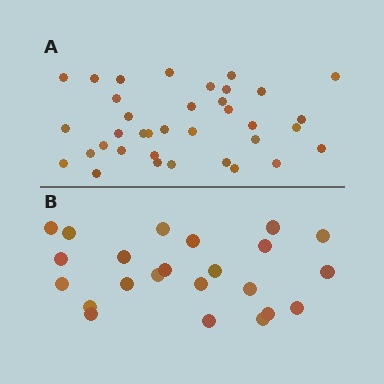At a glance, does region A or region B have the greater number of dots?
Region A (the top region) has more dots.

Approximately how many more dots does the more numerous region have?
Region A has approximately 15 more dots than region B.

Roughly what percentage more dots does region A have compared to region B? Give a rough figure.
About 55% more.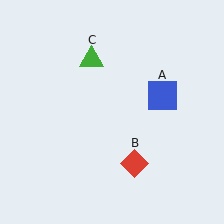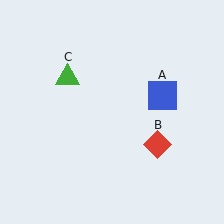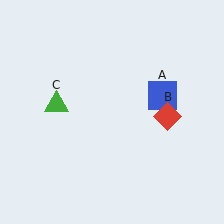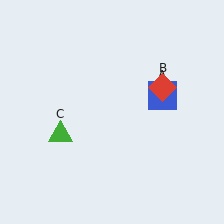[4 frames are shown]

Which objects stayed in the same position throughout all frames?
Blue square (object A) remained stationary.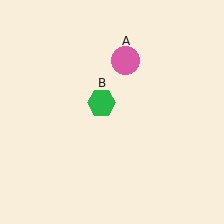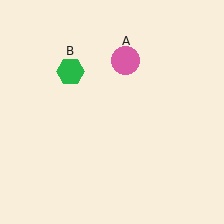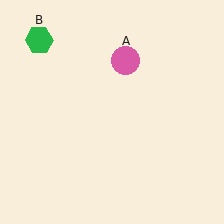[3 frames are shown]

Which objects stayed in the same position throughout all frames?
Pink circle (object A) remained stationary.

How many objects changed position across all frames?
1 object changed position: green hexagon (object B).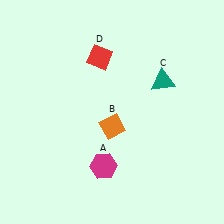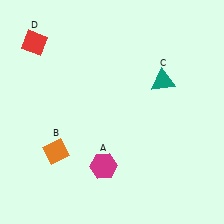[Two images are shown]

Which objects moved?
The objects that moved are: the orange diamond (B), the red diamond (D).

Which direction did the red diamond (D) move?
The red diamond (D) moved left.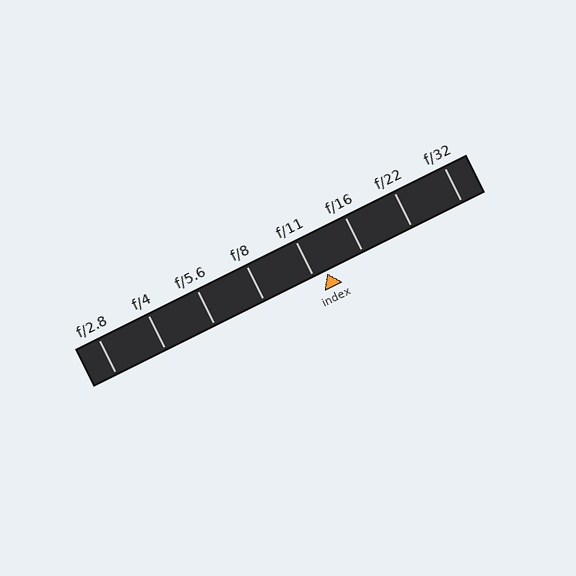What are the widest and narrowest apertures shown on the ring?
The widest aperture shown is f/2.8 and the narrowest is f/32.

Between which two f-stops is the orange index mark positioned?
The index mark is between f/11 and f/16.